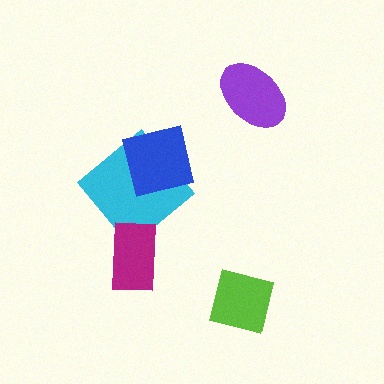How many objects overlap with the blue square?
1 object overlaps with the blue square.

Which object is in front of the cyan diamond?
The blue square is in front of the cyan diamond.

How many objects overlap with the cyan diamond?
1 object overlaps with the cyan diamond.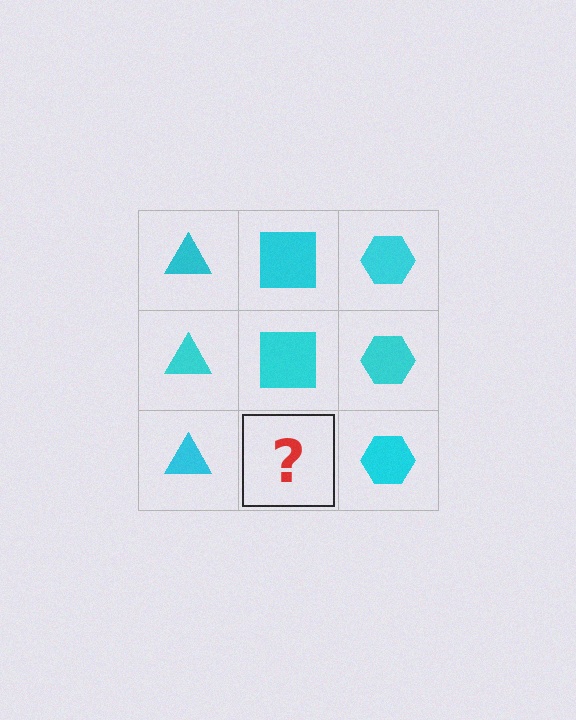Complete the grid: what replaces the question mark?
The question mark should be replaced with a cyan square.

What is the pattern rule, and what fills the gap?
The rule is that each column has a consistent shape. The gap should be filled with a cyan square.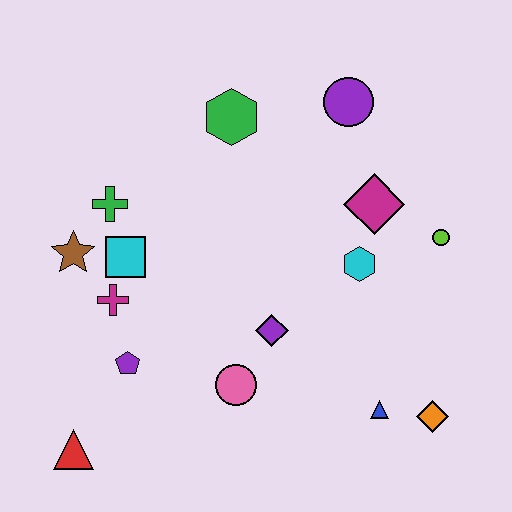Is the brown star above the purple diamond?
Yes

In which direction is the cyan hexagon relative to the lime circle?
The cyan hexagon is to the left of the lime circle.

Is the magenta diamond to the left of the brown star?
No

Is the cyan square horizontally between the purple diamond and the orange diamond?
No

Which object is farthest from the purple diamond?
The purple circle is farthest from the purple diamond.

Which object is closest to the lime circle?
The magenta diamond is closest to the lime circle.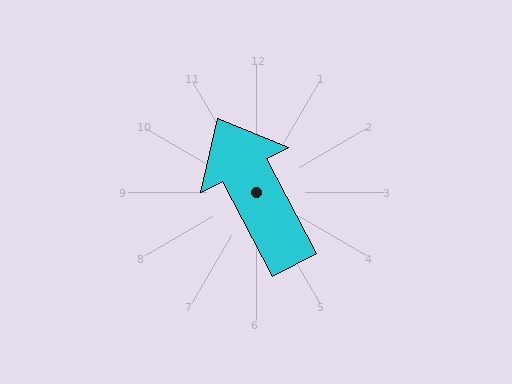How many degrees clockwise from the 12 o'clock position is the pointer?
Approximately 332 degrees.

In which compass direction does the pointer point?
Northwest.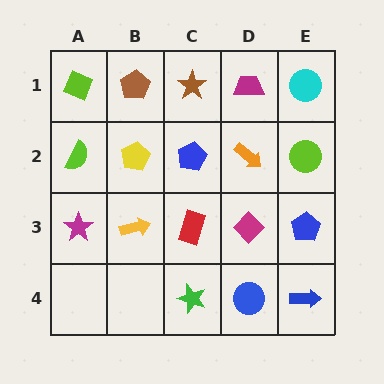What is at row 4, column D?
A blue circle.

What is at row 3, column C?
A red rectangle.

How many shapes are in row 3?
5 shapes.